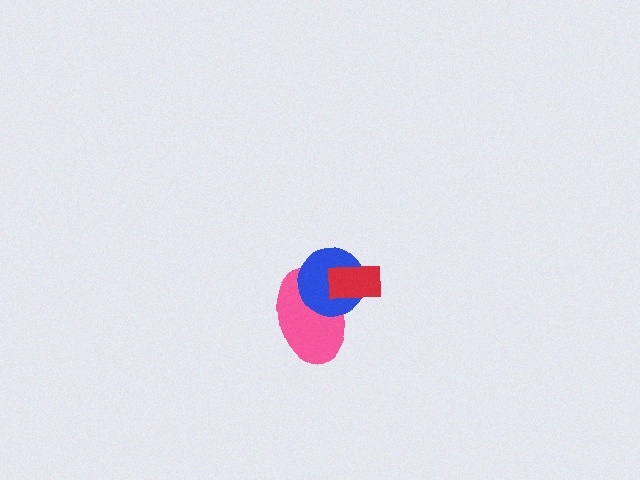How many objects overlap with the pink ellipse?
2 objects overlap with the pink ellipse.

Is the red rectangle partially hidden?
No, no other shape covers it.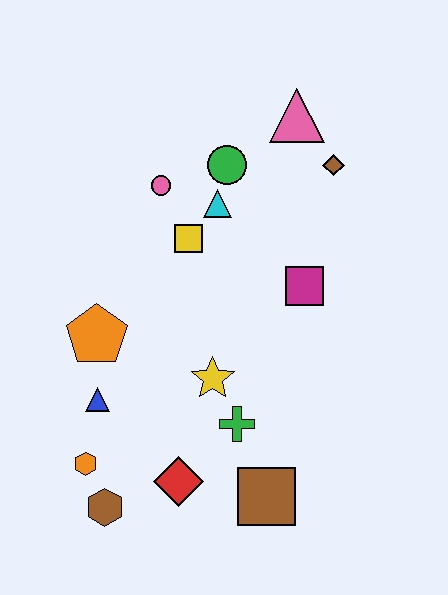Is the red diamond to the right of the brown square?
No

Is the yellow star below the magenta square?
Yes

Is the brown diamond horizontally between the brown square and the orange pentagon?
No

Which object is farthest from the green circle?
The brown hexagon is farthest from the green circle.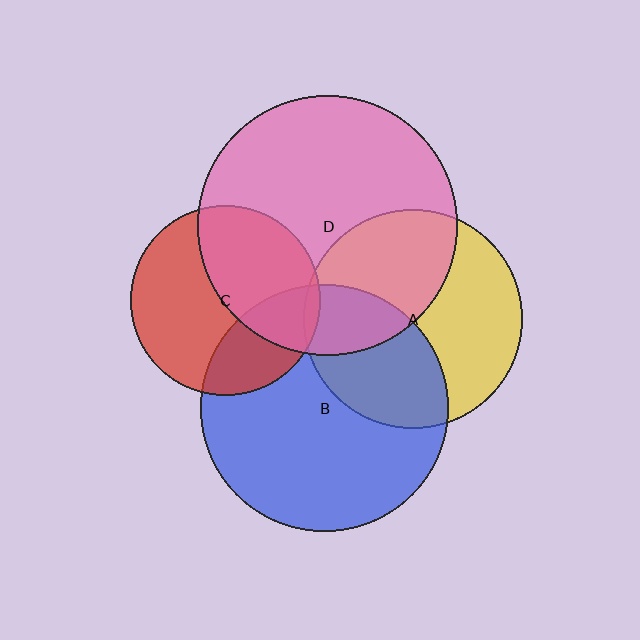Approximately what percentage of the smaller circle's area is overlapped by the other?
Approximately 45%.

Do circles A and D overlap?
Yes.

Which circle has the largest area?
Circle D (pink).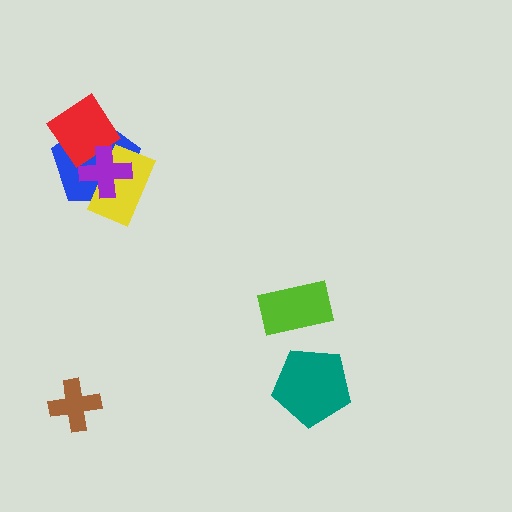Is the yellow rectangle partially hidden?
Yes, it is partially covered by another shape.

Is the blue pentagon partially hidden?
Yes, it is partially covered by another shape.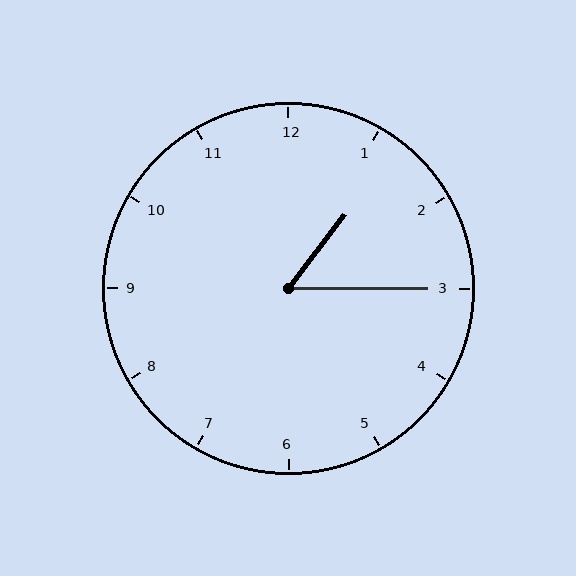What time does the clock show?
1:15.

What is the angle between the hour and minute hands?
Approximately 52 degrees.